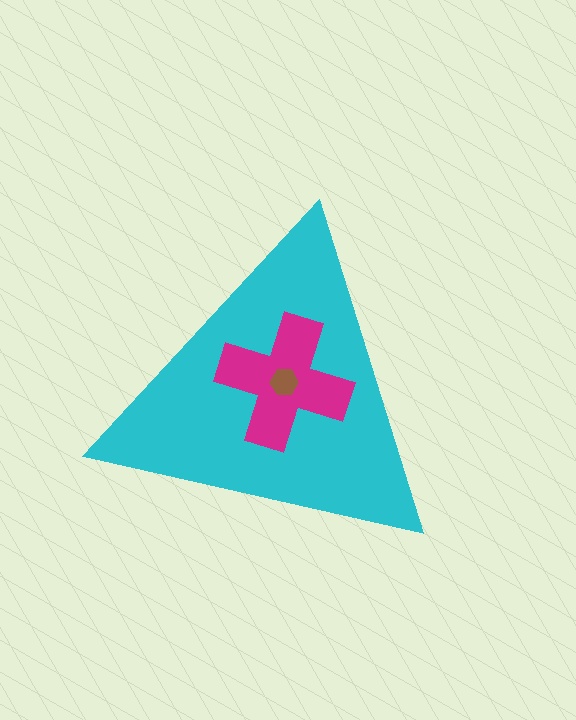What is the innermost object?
The brown hexagon.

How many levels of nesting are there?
3.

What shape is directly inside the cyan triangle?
The magenta cross.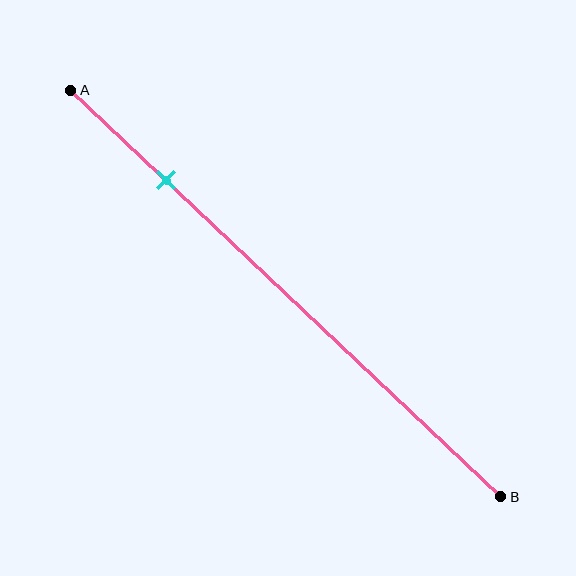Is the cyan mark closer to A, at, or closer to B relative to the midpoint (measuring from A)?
The cyan mark is closer to point A than the midpoint of segment AB.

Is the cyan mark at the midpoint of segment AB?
No, the mark is at about 20% from A, not at the 50% midpoint.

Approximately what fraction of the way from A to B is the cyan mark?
The cyan mark is approximately 20% of the way from A to B.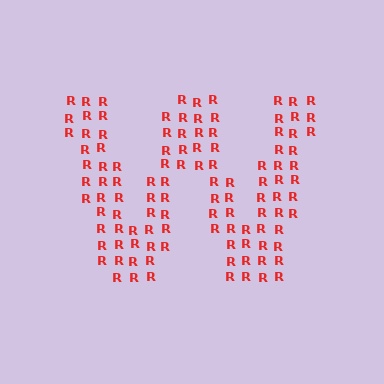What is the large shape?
The large shape is the letter W.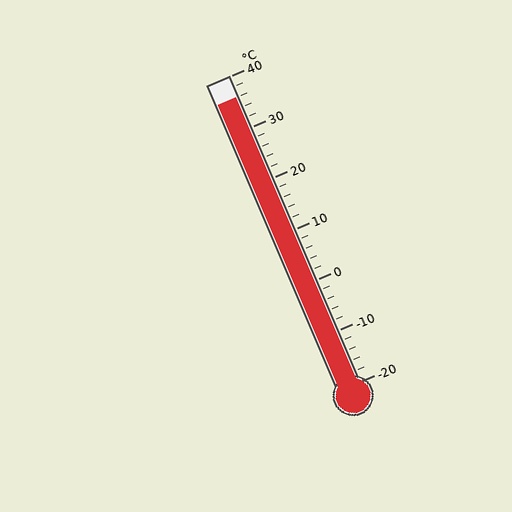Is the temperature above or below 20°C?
The temperature is above 20°C.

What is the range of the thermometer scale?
The thermometer scale ranges from -20°C to 40°C.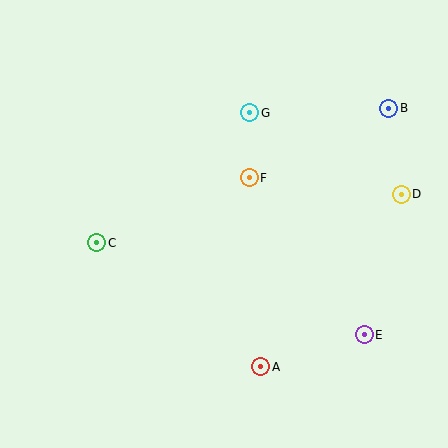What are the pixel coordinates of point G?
Point G is at (250, 113).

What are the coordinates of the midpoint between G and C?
The midpoint between G and C is at (173, 178).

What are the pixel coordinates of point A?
Point A is at (261, 367).